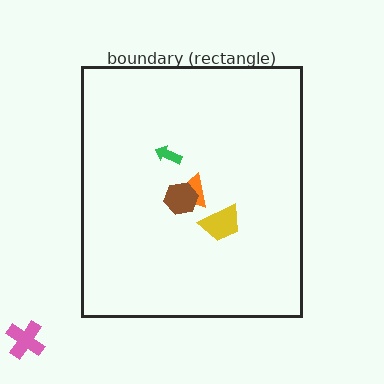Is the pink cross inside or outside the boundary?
Outside.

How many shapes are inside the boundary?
4 inside, 1 outside.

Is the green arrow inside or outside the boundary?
Inside.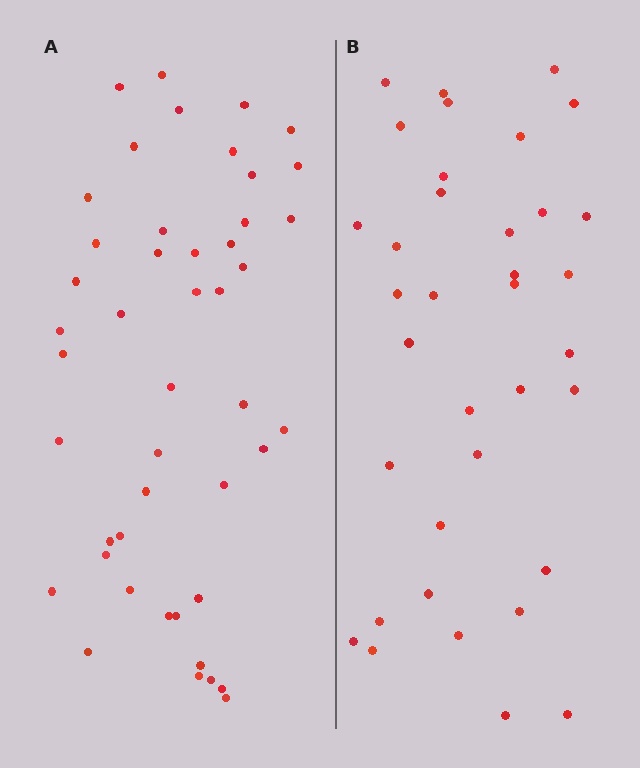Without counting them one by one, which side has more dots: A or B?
Region A (the left region) has more dots.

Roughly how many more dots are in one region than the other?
Region A has roughly 10 or so more dots than region B.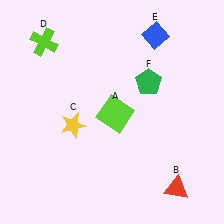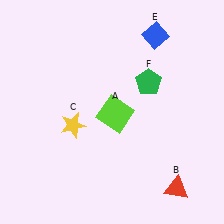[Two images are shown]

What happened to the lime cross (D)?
The lime cross (D) was removed in Image 2. It was in the top-left area of Image 1.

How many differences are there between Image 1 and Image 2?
There is 1 difference between the two images.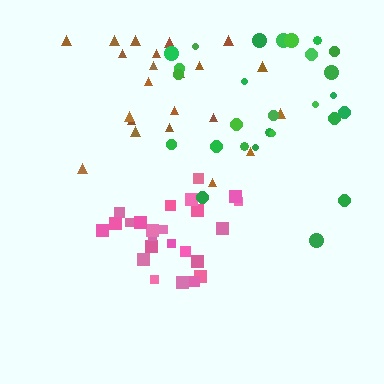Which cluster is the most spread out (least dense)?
Brown.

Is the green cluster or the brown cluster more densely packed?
Green.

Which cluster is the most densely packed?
Pink.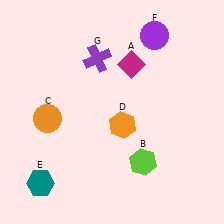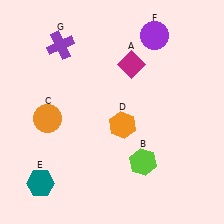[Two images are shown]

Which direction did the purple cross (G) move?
The purple cross (G) moved left.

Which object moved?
The purple cross (G) moved left.